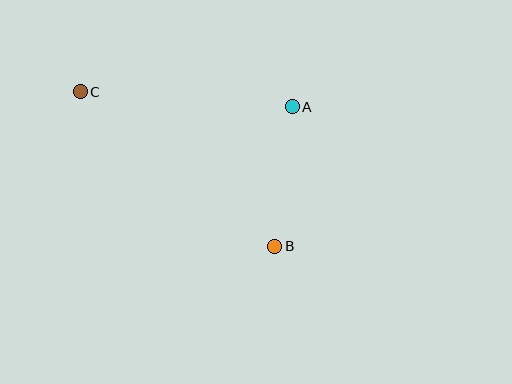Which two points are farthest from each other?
Points B and C are farthest from each other.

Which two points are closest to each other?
Points A and B are closest to each other.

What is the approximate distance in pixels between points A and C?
The distance between A and C is approximately 213 pixels.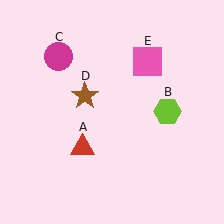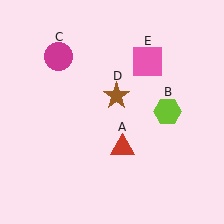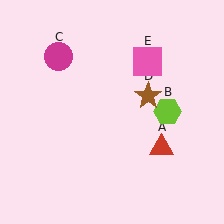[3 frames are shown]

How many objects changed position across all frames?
2 objects changed position: red triangle (object A), brown star (object D).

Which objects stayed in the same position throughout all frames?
Lime hexagon (object B) and magenta circle (object C) and pink square (object E) remained stationary.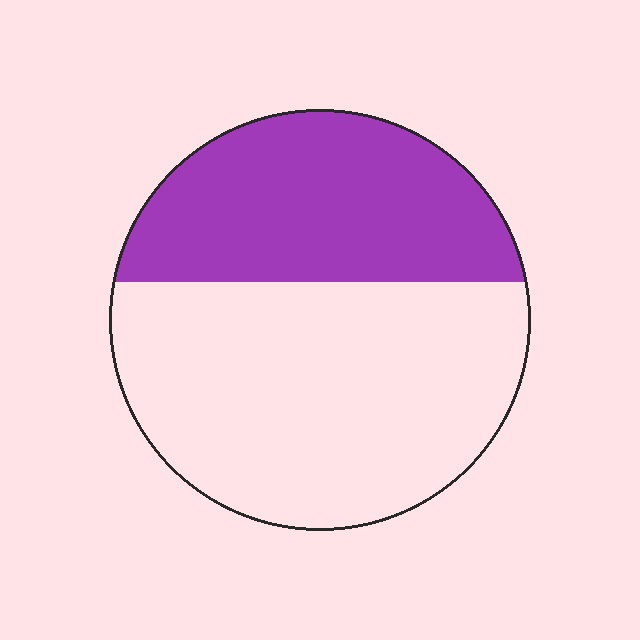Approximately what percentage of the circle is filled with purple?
Approximately 40%.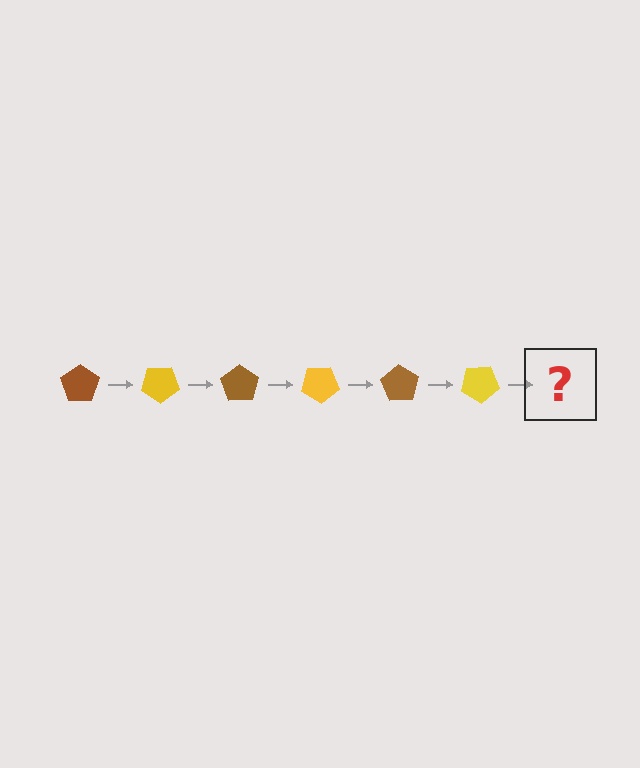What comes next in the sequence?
The next element should be a brown pentagon, rotated 210 degrees from the start.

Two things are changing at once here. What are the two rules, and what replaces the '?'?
The two rules are that it rotates 35 degrees each step and the color cycles through brown and yellow. The '?' should be a brown pentagon, rotated 210 degrees from the start.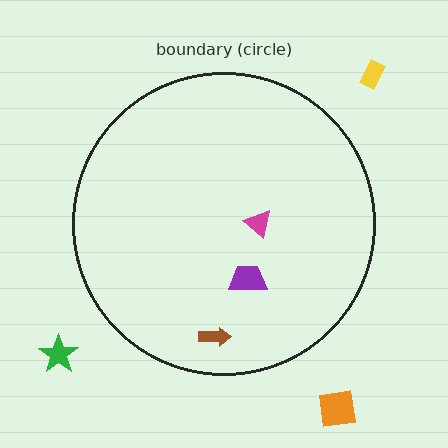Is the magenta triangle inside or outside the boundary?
Inside.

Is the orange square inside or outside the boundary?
Outside.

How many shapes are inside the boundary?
3 inside, 3 outside.